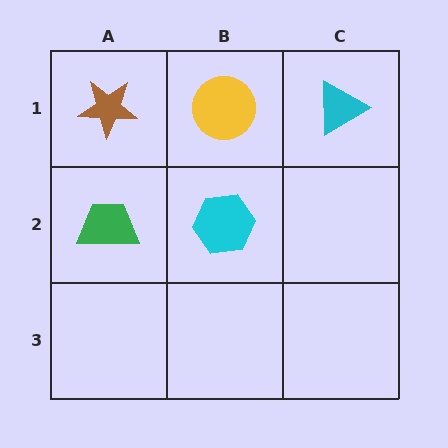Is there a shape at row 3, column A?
No, that cell is empty.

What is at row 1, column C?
A cyan triangle.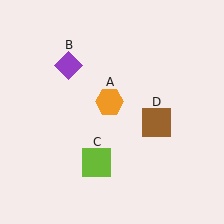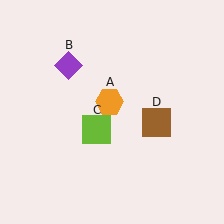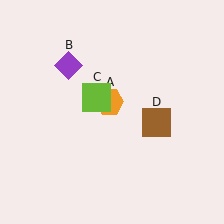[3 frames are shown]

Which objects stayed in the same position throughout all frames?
Orange hexagon (object A) and purple diamond (object B) and brown square (object D) remained stationary.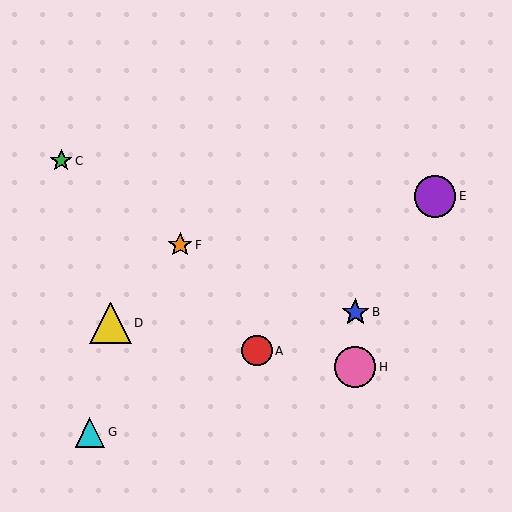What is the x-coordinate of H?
Object H is at x≈355.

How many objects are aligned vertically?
2 objects (B, H) are aligned vertically.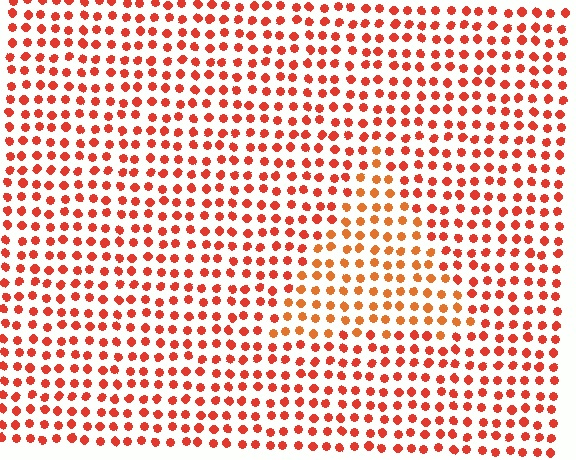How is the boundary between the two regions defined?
The boundary is defined purely by a slight shift in hue (about 20 degrees). Spacing, size, and orientation are identical on both sides.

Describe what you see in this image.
The image is filled with small red elements in a uniform arrangement. A triangle-shaped region is visible where the elements are tinted to a slightly different hue, forming a subtle color boundary.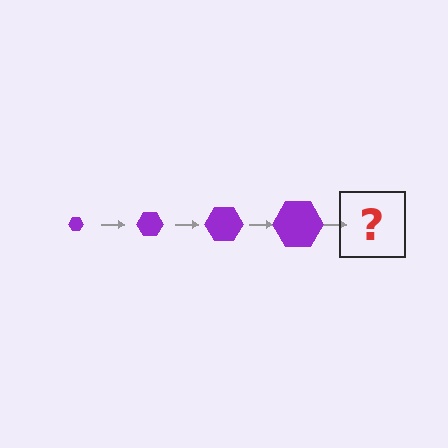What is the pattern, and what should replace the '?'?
The pattern is that the hexagon gets progressively larger each step. The '?' should be a purple hexagon, larger than the previous one.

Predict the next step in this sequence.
The next step is a purple hexagon, larger than the previous one.